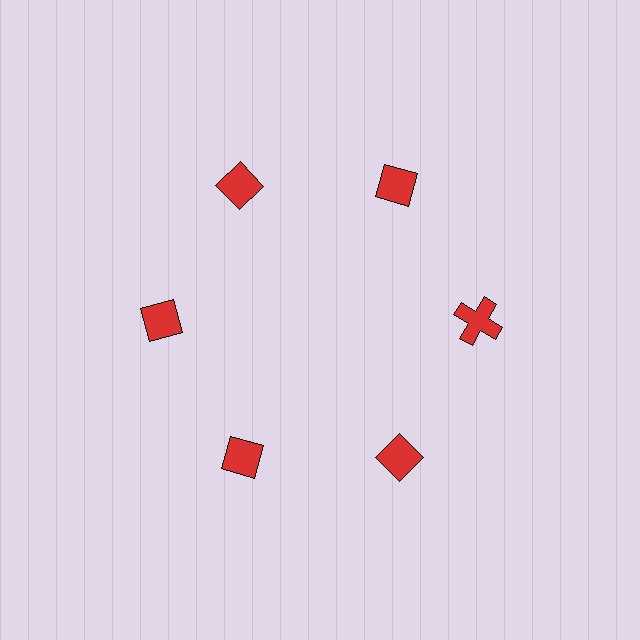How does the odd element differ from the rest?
It has a different shape: cross instead of diamond.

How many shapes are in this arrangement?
There are 6 shapes arranged in a ring pattern.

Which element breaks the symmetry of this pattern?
The red cross at roughly the 3 o'clock position breaks the symmetry. All other shapes are red diamonds.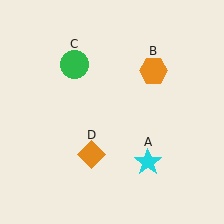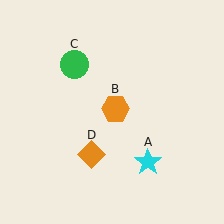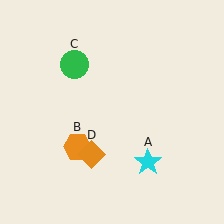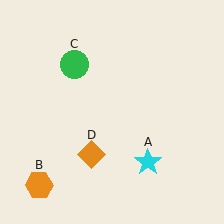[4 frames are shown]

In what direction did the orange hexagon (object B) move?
The orange hexagon (object B) moved down and to the left.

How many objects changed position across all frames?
1 object changed position: orange hexagon (object B).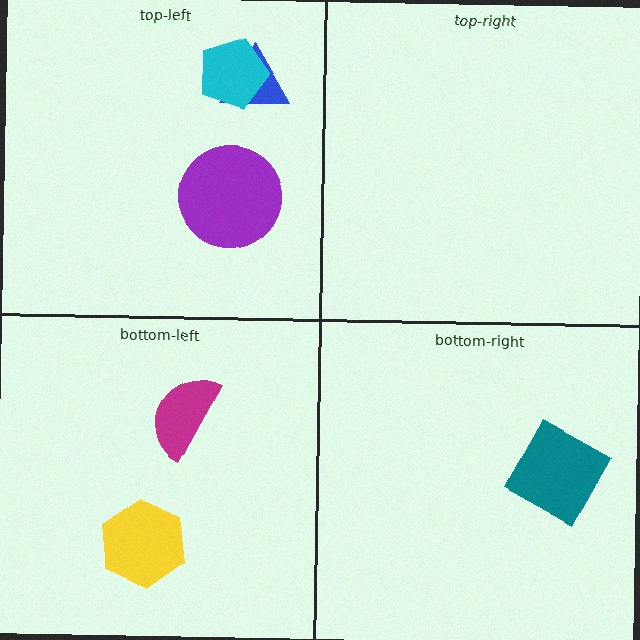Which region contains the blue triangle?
The top-left region.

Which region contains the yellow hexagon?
The bottom-left region.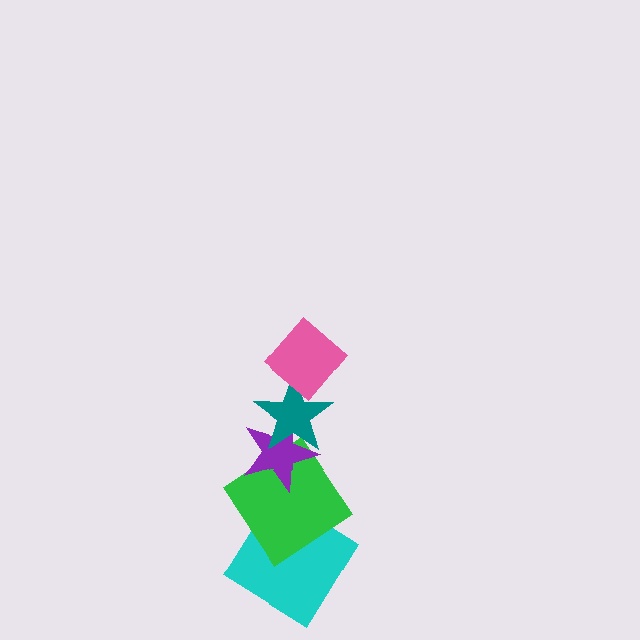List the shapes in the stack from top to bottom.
From top to bottom: the pink diamond, the teal star, the purple star, the green diamond, the cyan diamond.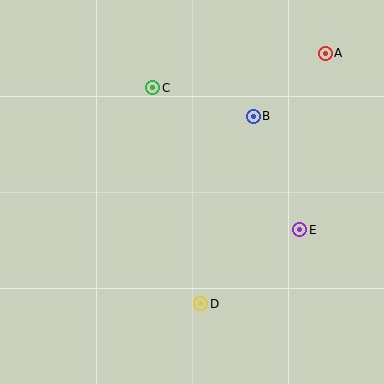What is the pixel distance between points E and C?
The distance between E and C is 204 pixels.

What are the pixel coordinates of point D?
Point D is at (201, 304).